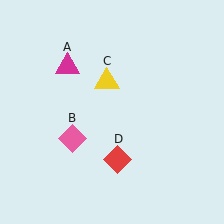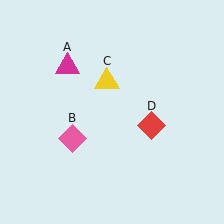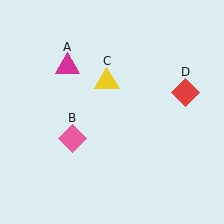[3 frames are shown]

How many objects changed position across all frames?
1 object changed position: red diamond (object D).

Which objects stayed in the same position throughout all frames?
Magenta triangle (object A) and pink diamond (object B) and yellow triangle (object C) remained stationary.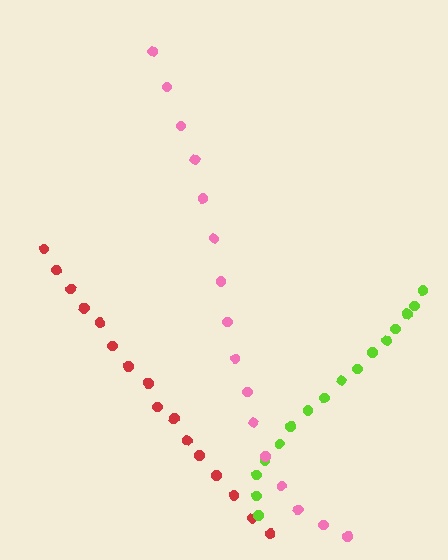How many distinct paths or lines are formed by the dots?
There are 3 distinct paths.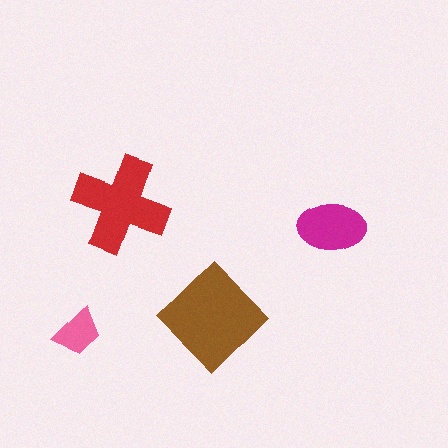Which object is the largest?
The brown diamond.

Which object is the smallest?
The pink trapezoid.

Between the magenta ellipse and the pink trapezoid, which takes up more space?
The magenta ellipse.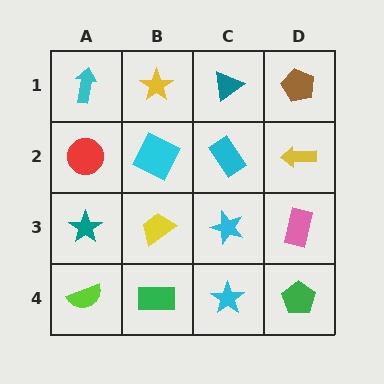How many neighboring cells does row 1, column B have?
3.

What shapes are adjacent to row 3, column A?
A red circle (row 2, column A), a lime semicircle (row 4, column A), a yellow trapezoid (row 3, column B).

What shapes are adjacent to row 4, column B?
A yellow trapezoid (row 3, column B), a lime semicircle (row 4, column A), a cyan star (row 4, column C).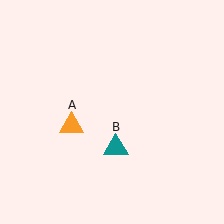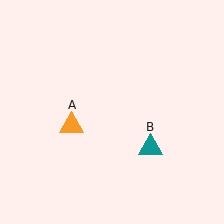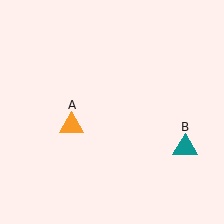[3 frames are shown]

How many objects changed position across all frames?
1 object changed position: teal triangle (object B).